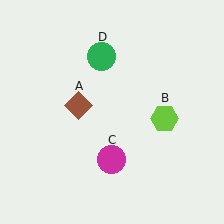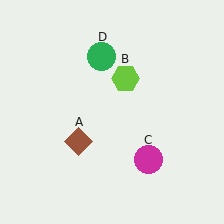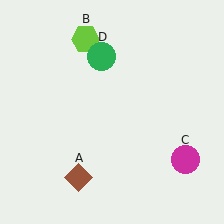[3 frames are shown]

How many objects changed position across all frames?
3 objects changed position: brown diamond (object A), lime hexagon (object B), magenta circle (object C).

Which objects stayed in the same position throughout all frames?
Green circle (object D) remained stationary.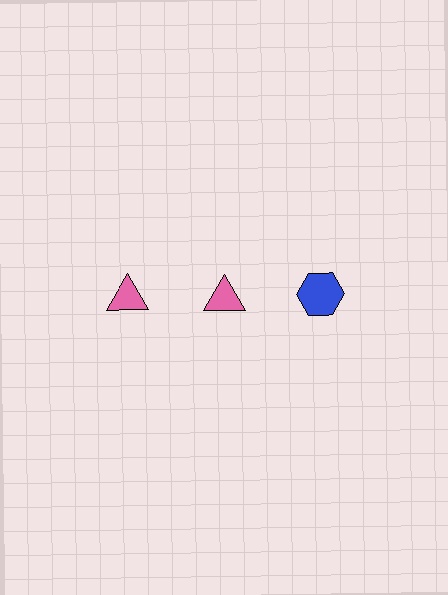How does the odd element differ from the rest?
It differs in both color (blue instead of pink) and shape (hexagon instead of triangle).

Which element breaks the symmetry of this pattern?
The blue hexagon in the top row, center column breaks the symmetry. All other shapes are pink triangles.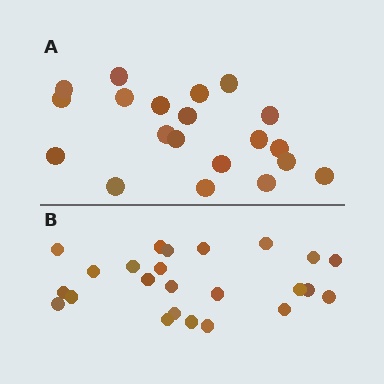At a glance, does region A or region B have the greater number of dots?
Region B (the bottom region) has more dots.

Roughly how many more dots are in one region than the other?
Region B has about 4 more dots than region A.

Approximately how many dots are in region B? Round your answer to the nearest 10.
About 20 dots. (The exact count is 24, which rounds to 20.)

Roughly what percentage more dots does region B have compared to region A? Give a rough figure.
About 20% more.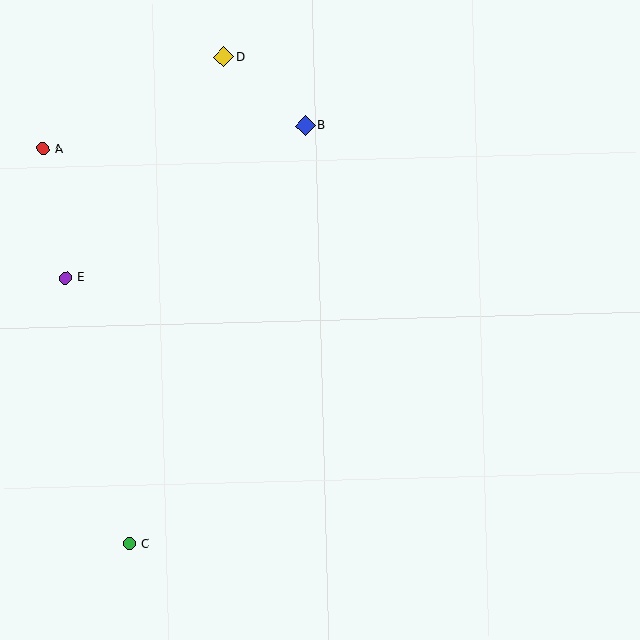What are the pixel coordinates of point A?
Point A is at (43, 149).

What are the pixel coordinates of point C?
Point C is at (129, 544).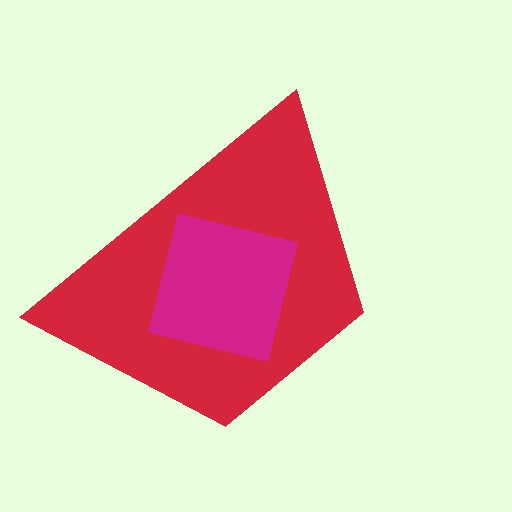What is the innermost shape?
The magenta square.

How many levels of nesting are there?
2.